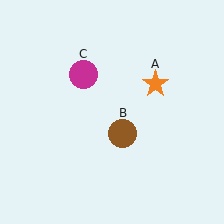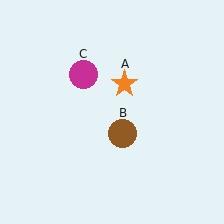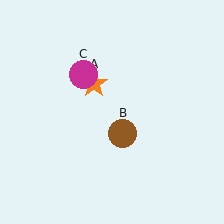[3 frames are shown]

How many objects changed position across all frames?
1 object changed position: orange star (object A).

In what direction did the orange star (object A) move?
The orange star (object A) moved left.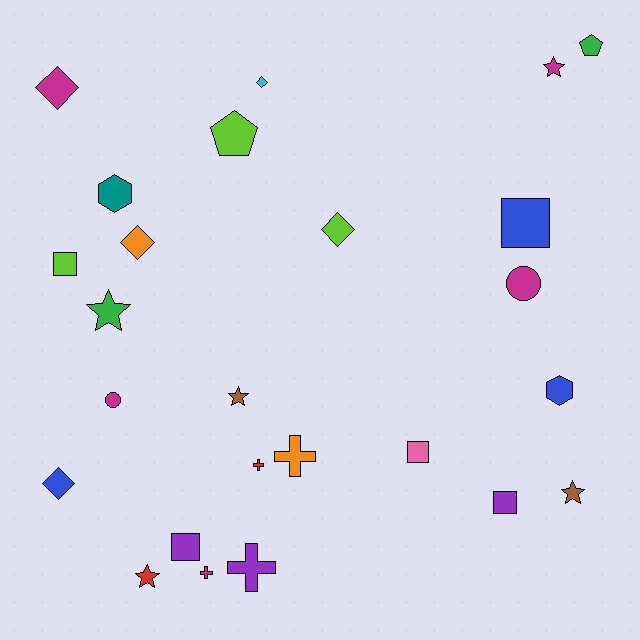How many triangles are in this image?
There are no triangles.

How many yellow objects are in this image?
There are no yellow objects.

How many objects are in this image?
There are 25 objects.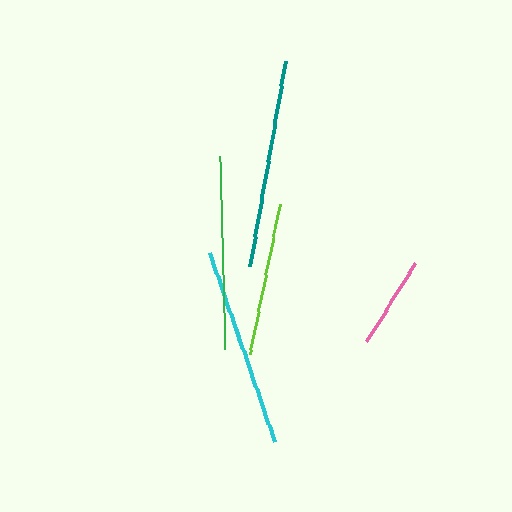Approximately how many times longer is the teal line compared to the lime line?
The teal line is approximately 1.4 times the length of the lime line.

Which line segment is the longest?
The teal line is the longest at approximately 209 pixels.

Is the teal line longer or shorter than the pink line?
The teal line is longer than the pink line.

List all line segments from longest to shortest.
From longest to shortest: teal, cyan, green, lime, pink.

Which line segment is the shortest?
The pink line is the shortest at approximately 93 pixels.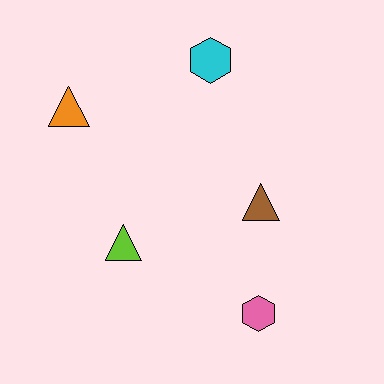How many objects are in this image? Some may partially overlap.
There are 5 objects.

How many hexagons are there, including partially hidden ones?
There are 2 hexagons.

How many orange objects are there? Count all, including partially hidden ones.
There is 1 orange object.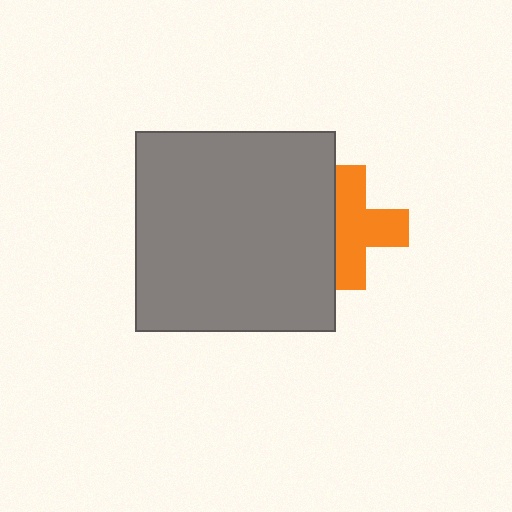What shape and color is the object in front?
The object in front is a gray square.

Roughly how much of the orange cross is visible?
Most of it is visible (roughly 67%).